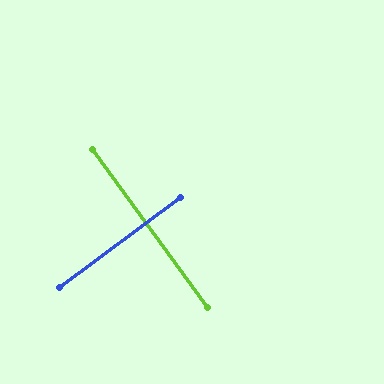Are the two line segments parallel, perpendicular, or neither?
Perpendicular — they meet at approximately 89°.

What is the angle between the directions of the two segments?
Approximately 89 degrees.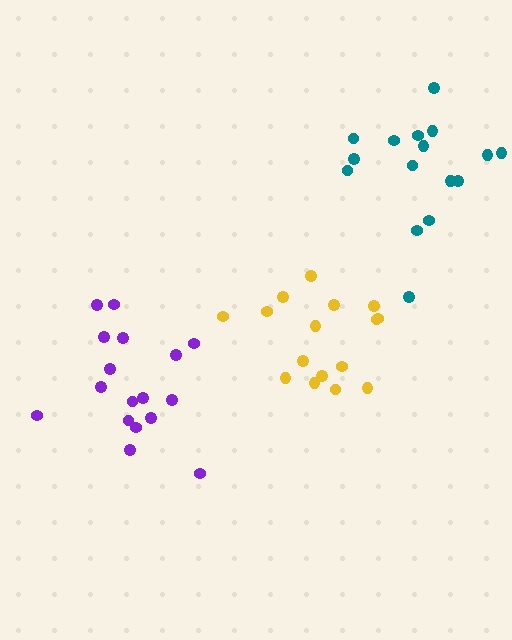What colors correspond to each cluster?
The clusters are colored: yellow, purple, teal.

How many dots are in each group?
Group 1: 16 dots, Group 2: 17 dots, Group 3: 16 dots (49 total).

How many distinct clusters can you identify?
There are 3 distinct clusters.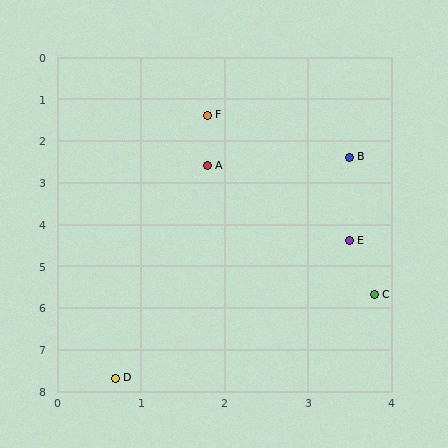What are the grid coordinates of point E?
Point E is at approximately (3.5, 4.4).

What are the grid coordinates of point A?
Point A is at approximately (1.8, 2.6).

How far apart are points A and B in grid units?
Points A and B are about 1.7 grid units apart.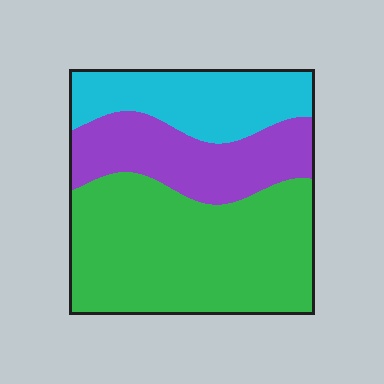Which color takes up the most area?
Green, at roughly 50%.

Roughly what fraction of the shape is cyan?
Cyan takes up less than a quarter of the shape.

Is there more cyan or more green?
Green.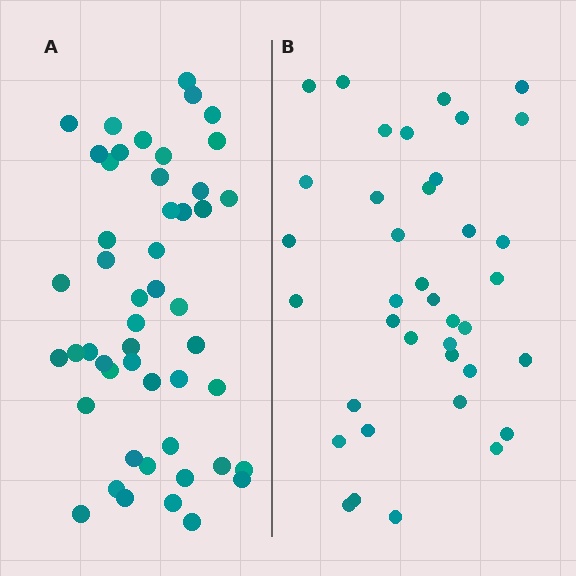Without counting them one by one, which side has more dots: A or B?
Region A (the left region) has more dots.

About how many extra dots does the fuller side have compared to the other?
Region A has roughly 12 or so more dots than region B.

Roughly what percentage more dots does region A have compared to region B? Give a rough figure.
About 30% more.